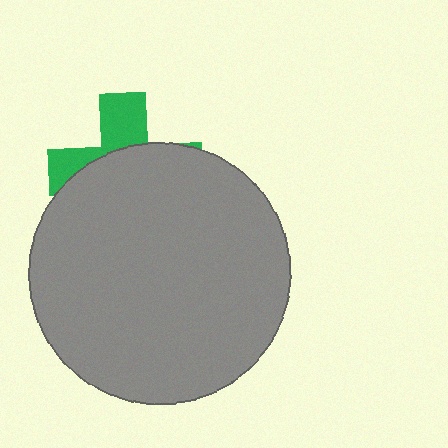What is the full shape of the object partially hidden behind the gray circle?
The partially hidden object is a green cross.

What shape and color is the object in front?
The object in front is a gray circle.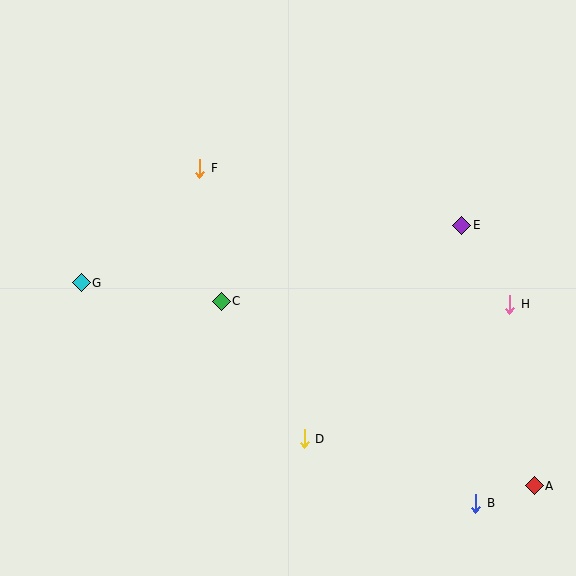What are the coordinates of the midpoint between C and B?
The midpoint between C and B is at (348, 402).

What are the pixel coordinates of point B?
Point B is at (476, 503).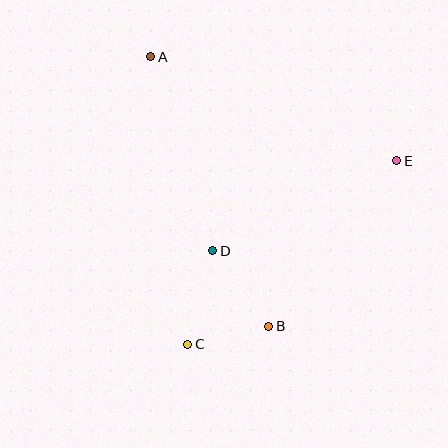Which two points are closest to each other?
Points B and C are closest to each other.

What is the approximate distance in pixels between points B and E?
The distance between B and E is approximately 209 pixels.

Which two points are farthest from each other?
Points A and B are farthest from each other.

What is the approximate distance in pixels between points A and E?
The distance between A and E is approximately 267 pixels.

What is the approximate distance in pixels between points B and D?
The distance between B and D is approximately 94 pixels.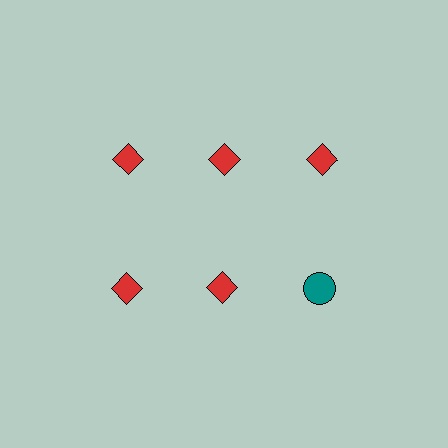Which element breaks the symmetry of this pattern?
The teal circle in the second row, center column breaks the symmetry. All other shapes are red diamonds.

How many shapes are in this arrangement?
There are 6 shapes arranged in a grid pattern.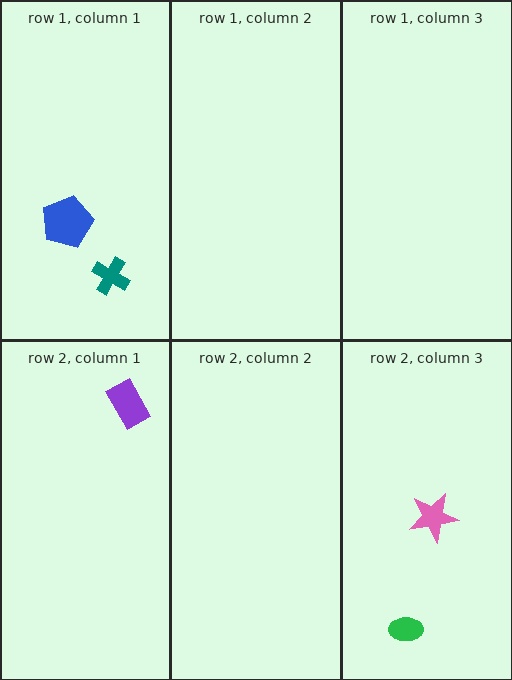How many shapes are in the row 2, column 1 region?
1.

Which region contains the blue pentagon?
The row 1, column 1 region.